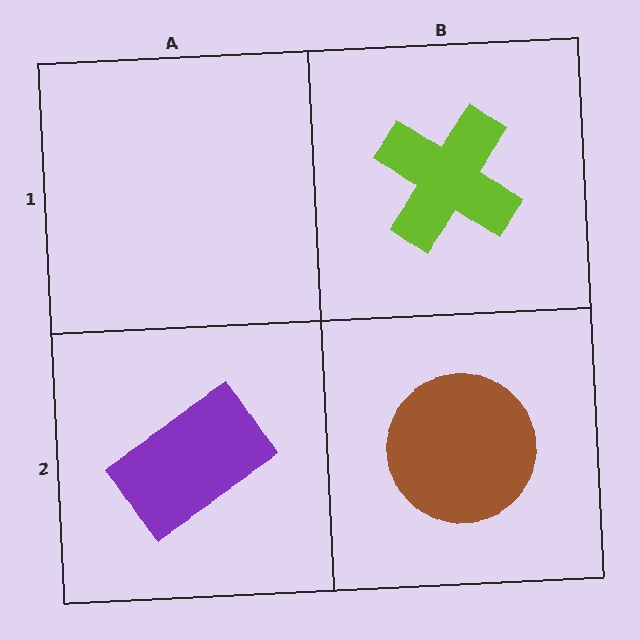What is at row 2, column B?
A brown circle.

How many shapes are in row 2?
2 shapes.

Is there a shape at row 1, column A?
No, that cell is empty.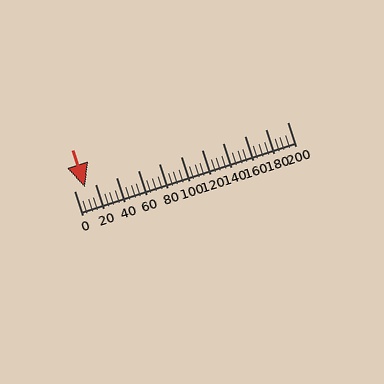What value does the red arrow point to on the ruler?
The red arrow points to approximately 11.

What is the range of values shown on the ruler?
The ruler shows values from 0 to 200.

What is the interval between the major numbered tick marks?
The major tick marks are spaced 20 units apart.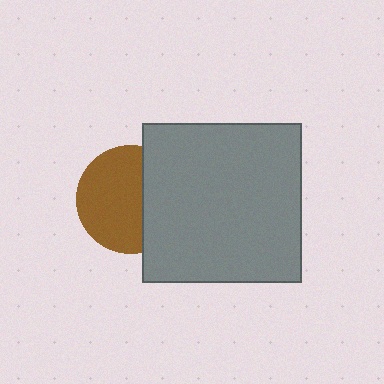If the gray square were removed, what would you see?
You would see the complete brown circle.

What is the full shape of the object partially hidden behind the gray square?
The partially hidden object is a brown circle.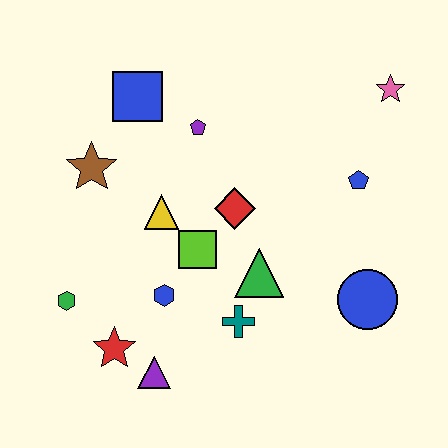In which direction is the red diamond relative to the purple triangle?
The red diamond is above the purple triangle.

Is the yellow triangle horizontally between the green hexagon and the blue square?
No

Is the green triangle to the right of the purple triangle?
Yes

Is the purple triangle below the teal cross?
Yes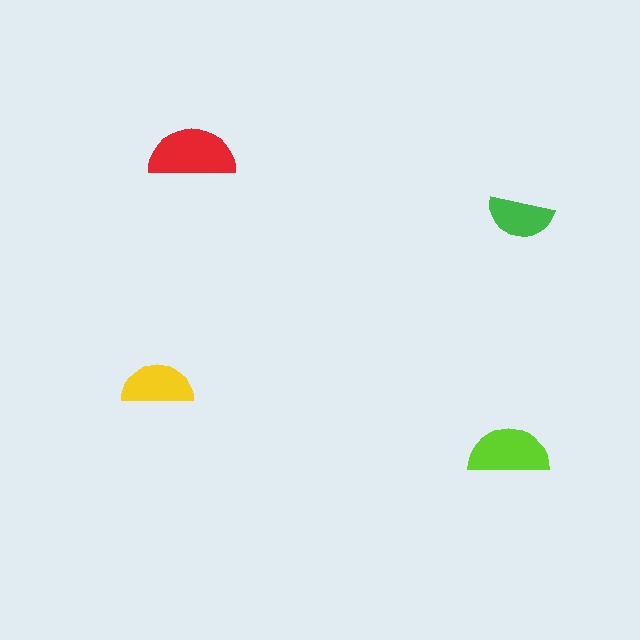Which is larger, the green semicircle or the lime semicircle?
The lime one.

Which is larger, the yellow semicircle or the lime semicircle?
The lime one.